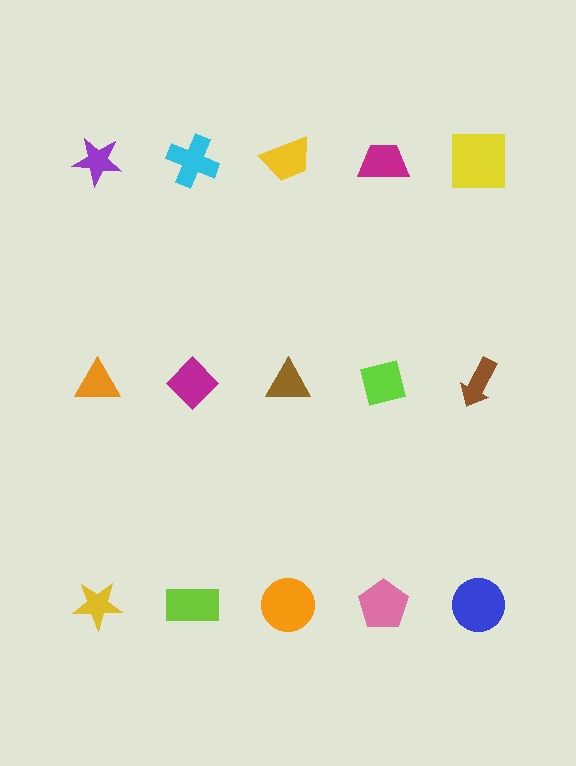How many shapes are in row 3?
5 shapes.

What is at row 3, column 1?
A yellow star.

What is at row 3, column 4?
A pink pentagon.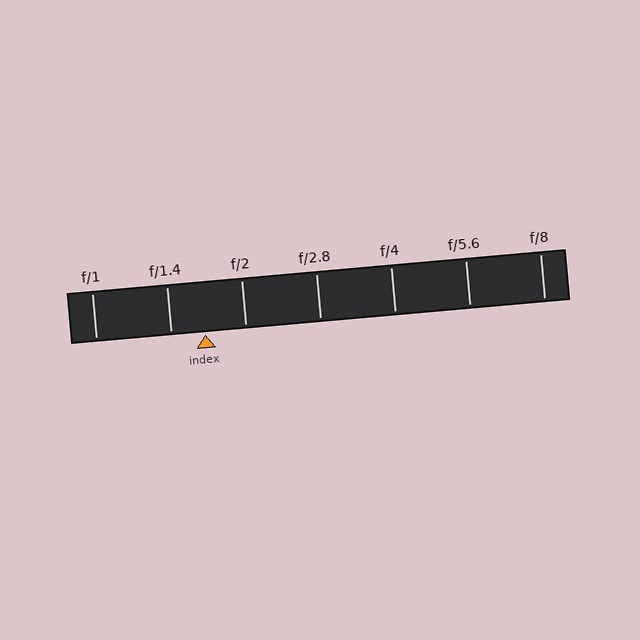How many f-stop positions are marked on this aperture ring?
There are 7 f-stop positions marked.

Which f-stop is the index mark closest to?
The index mark is closest to f/1.4.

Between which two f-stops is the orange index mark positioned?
The index mark is between f/1.4 and f/2.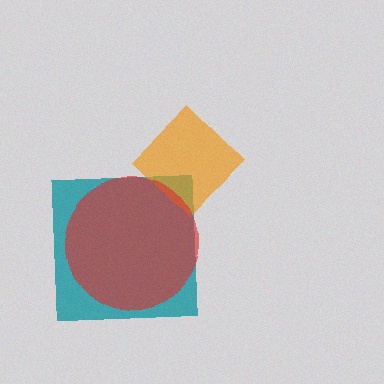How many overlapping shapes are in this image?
There are 3 overlapping shapes in the image.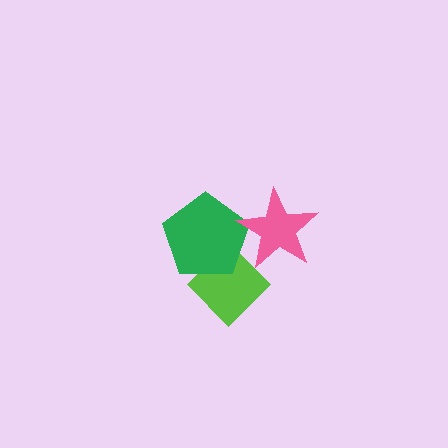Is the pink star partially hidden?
No, no other shape covers it.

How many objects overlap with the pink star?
2 objects overlap with the pink star.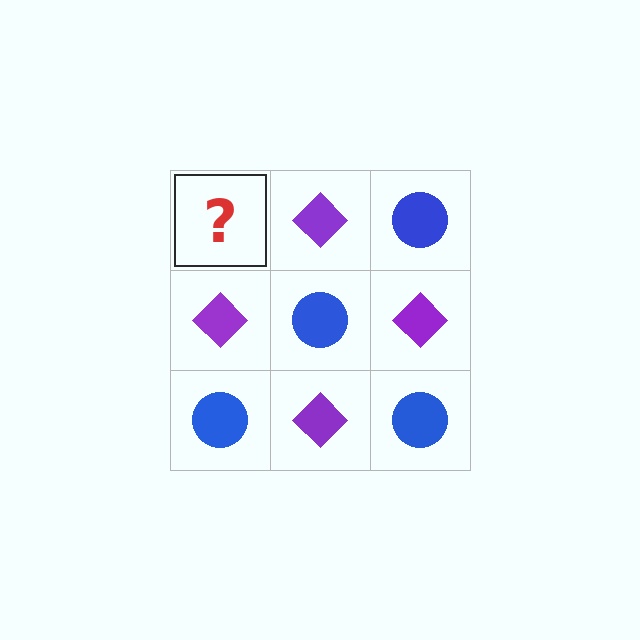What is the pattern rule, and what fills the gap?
The rule is that it alternates blue circle and purple diamond in a checkerboard pattern. The gap should be filled with a blue circle.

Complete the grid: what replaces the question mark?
The question mark should be replaced with a blue circle.